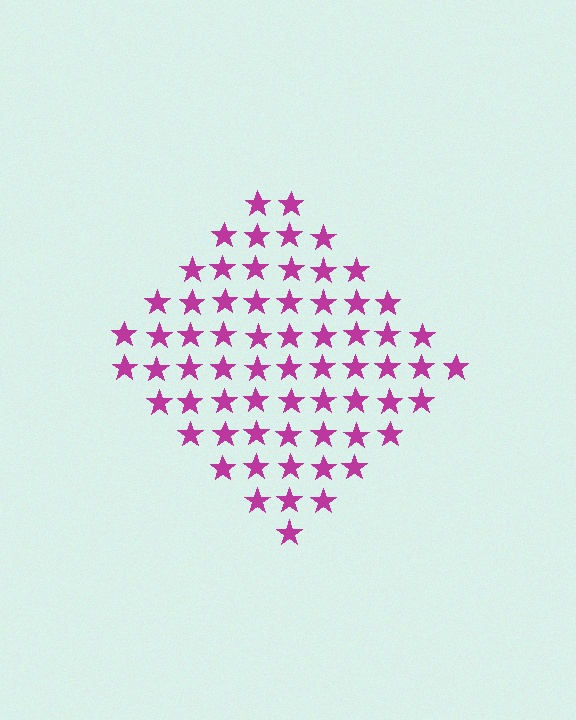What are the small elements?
The small elements are stars.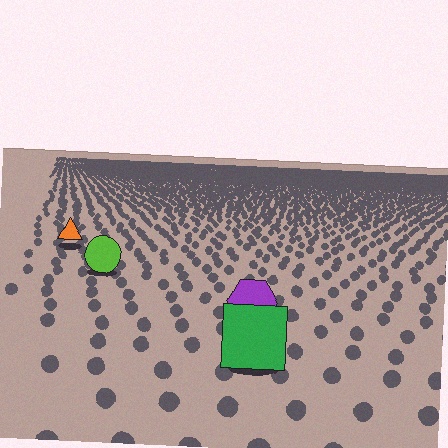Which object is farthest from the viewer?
The orange triangle is farthest from the viewer. It appears smaller and the ground texture around it is denser.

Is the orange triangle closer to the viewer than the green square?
No. The green square is closer — you can tell from the texture gradient: the ground texture is coarser near it.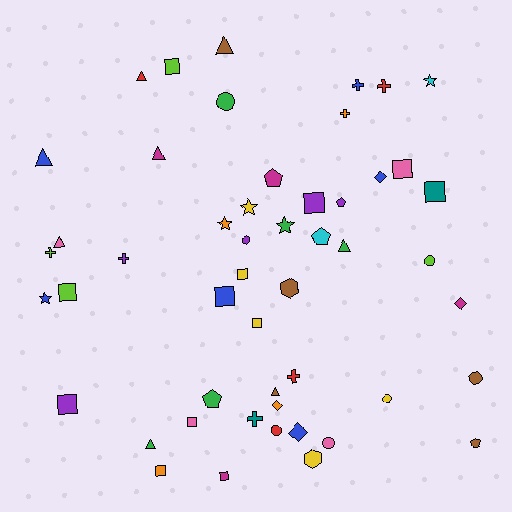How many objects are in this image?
There are 50 objects.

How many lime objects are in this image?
There are 4 lime objects.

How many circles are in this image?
There are 6 circles.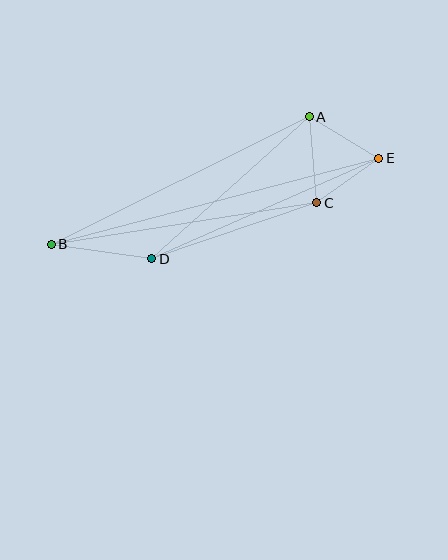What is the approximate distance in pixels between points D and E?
The distance between D and E is approximately 248 pixels.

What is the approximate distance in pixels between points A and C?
The distance between A and C is approximately 86 pixels.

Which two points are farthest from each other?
Points B and E are farthest from each other.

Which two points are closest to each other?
Points C and E are closest to each other.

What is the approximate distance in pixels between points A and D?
The distance between A and D is approximately 212 pixels.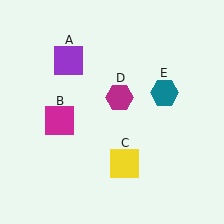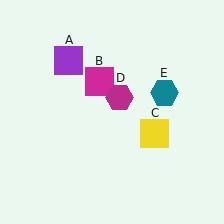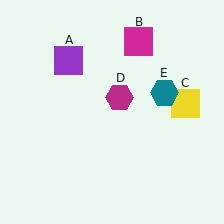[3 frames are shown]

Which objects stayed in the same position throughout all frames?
Purple square (object A) and magenta hexagon (object D) and teal hexagon (object E) remained stationary.